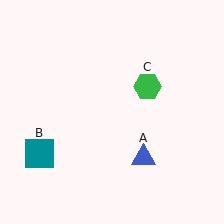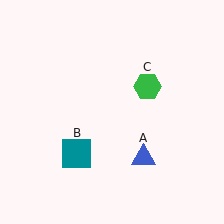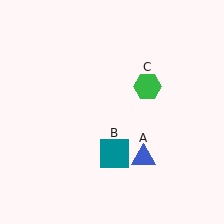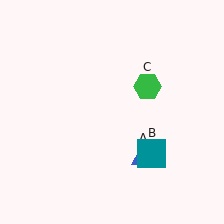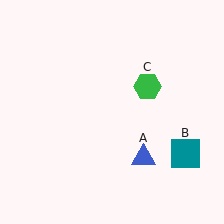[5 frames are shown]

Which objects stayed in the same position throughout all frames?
Blue triangle (object A) and green hexagon (object C) remained stationary.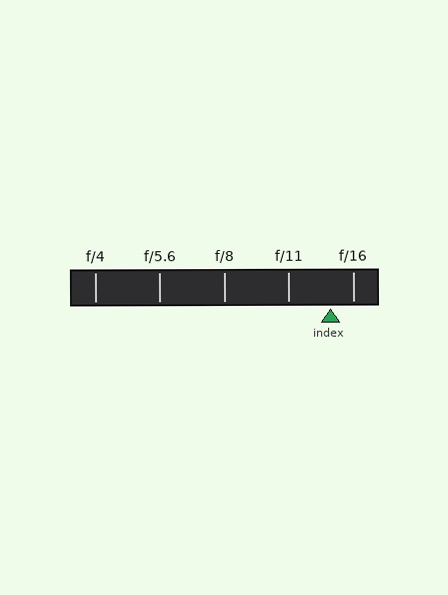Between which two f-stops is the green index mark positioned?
The index mark is between f/11 and f/16.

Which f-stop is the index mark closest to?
The index mark is closest to f/16.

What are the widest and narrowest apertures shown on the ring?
The widest aperture shown is f/4 and the narrowest is f/16.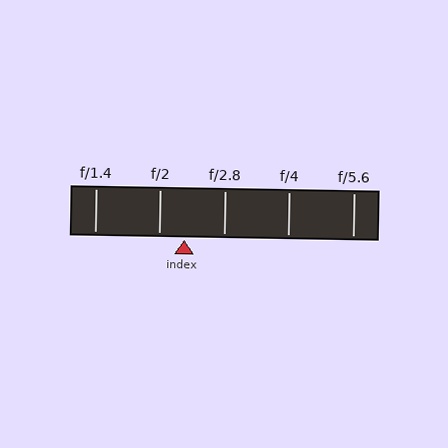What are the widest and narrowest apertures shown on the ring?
The widest aperture shown is f/1.4 and the narrowest is f/5.6.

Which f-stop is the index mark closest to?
The index mark is closest to f/2.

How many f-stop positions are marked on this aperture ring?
There are 5 f-stop positions marked.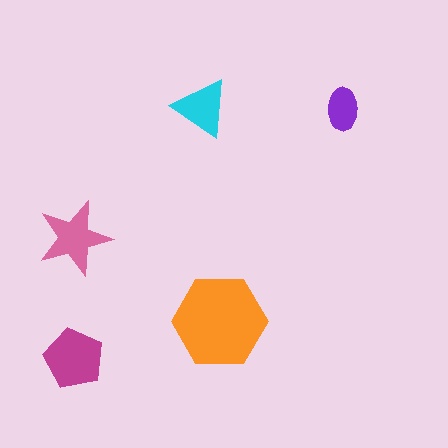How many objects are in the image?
There are 5 objects in the image.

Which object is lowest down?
The magenta pentagon is bottommost.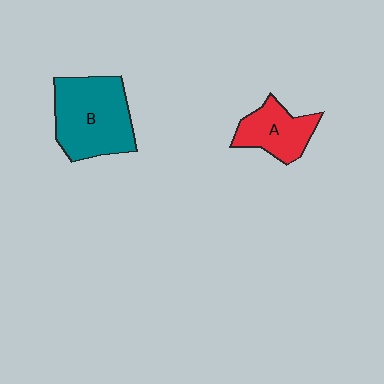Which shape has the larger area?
Shape B (teal).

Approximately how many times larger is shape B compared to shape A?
Approximately 1.7 times.